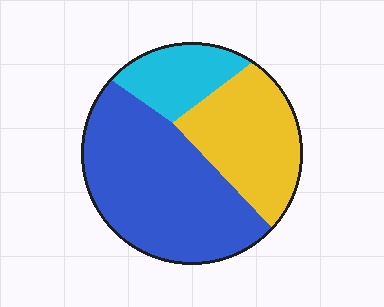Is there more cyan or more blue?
Blue.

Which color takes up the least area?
Cyan, at roughly 15%.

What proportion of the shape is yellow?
Yellow covers 31% of the shape.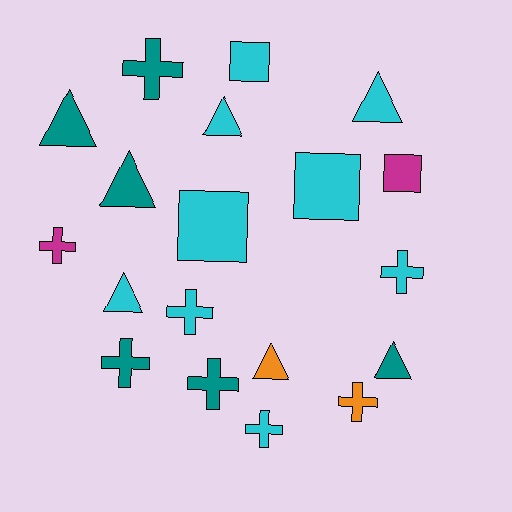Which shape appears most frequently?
Cross, with 8 objects.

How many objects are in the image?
There are 19 objects.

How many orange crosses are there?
There is 1 orange cross.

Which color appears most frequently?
Cyan, with 9 objects.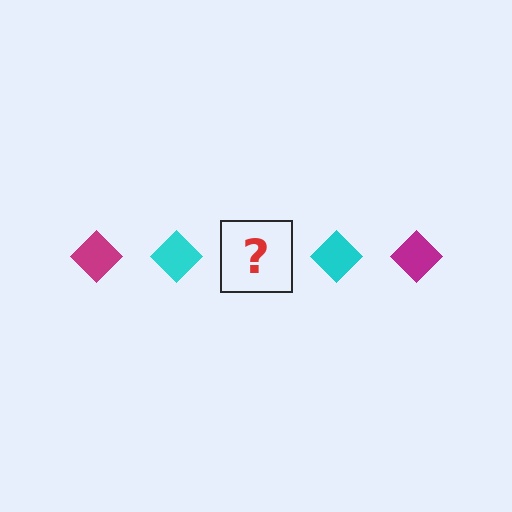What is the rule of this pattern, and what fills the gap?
The rule is that the pattern cycles through magenta, cyan diamonds. The gap should be filled with a magenta diamond.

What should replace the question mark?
The question mark should be replaced with a magenta diamond.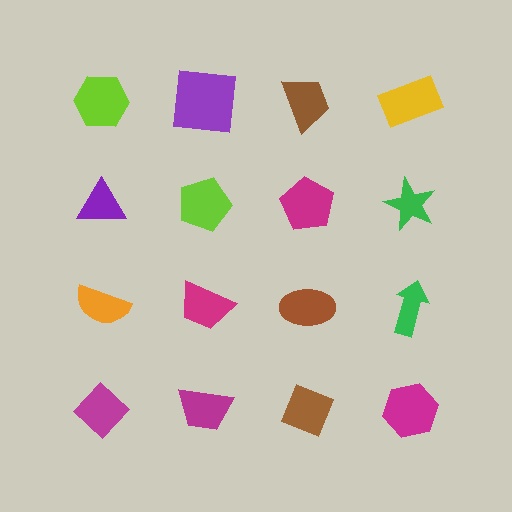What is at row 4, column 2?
A magenta trapezoid.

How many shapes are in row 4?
4 shapes.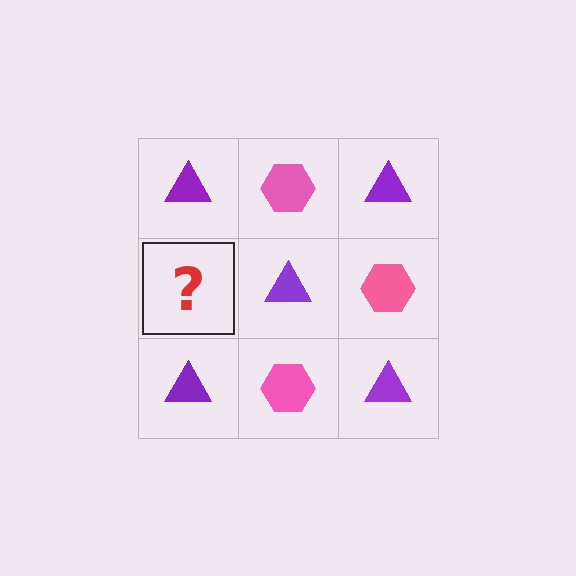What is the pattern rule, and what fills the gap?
The rule is that it alternates purple triangle and pink hexagon in a checkerboard pattern. The gap should be filled with a pink hexagon.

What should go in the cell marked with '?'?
The missing cell should contain a pink hexagon.